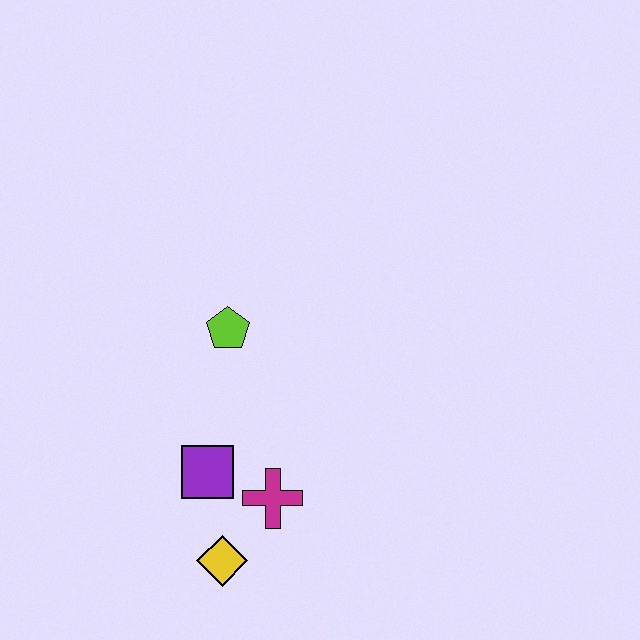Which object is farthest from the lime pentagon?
The yellow diamond is farthest from the lime pentagon.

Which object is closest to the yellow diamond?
The magenta cross is closest to the yellow diamond.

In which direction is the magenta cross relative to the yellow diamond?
The magenta cross is above the yellow diamond.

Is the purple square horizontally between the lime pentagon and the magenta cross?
No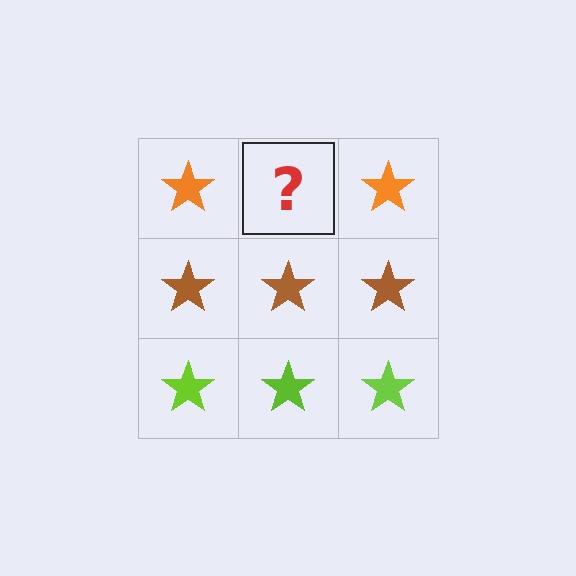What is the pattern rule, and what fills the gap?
The rule is that each row has a consistent color. The gap should be filled with an orange star.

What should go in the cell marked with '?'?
The missing cell should contain an orange star.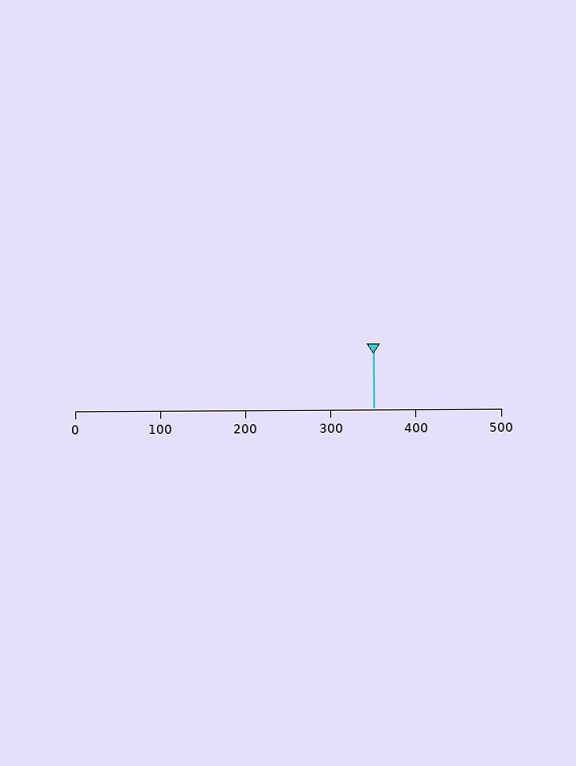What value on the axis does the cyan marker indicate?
The marker indicates approximately 350.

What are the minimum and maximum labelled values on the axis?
The axis runs from 0 to 500.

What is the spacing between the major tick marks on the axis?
The major ticks are spaced 100 apart.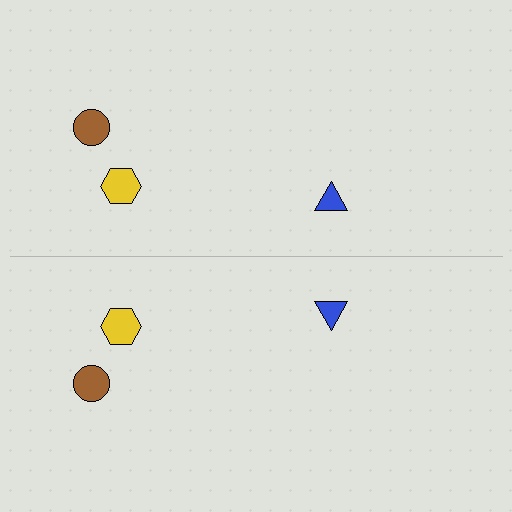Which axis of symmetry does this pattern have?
The pattern has a horizontal axis of symmetry running through the center of the image.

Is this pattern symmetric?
Yes, this pattern has bilateral (reflection) symmetry.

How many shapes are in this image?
There are 6 shapes in this image.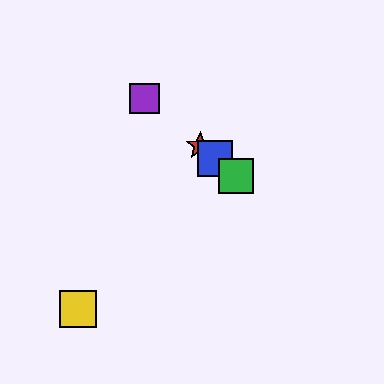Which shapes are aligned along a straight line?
The red star, the blue square, the green square, the purple square are aligned along a straight line.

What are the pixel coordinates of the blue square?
The blue square is at (215, 158).